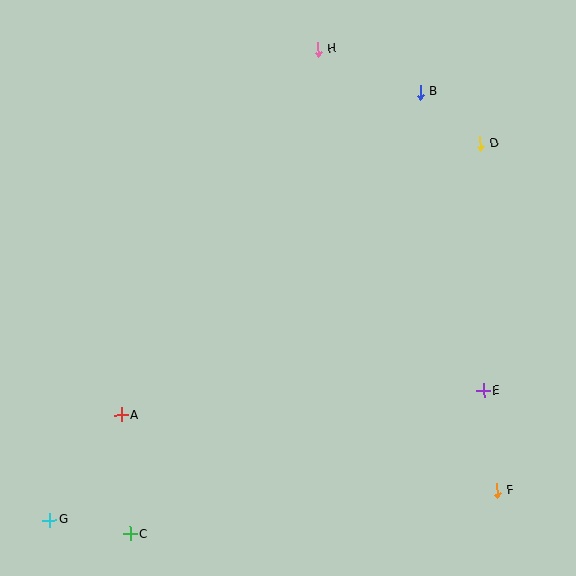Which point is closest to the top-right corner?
Point D is closest to the top-right corner.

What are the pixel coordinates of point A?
Point A is at (121, 415).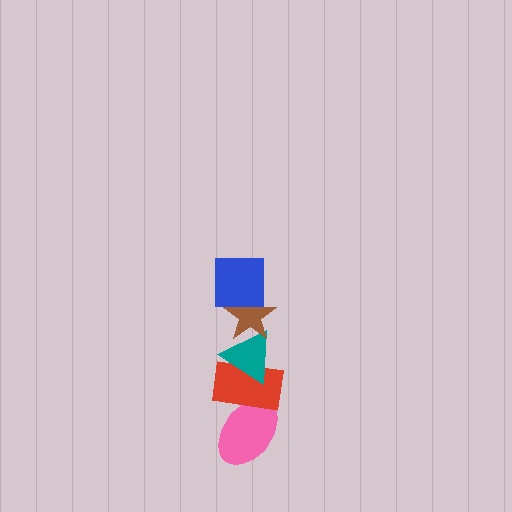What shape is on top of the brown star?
The blue square is on top of the brown star.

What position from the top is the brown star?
The brown star is 2nd from the top.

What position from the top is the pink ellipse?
The pink ellipse is 5th from the top.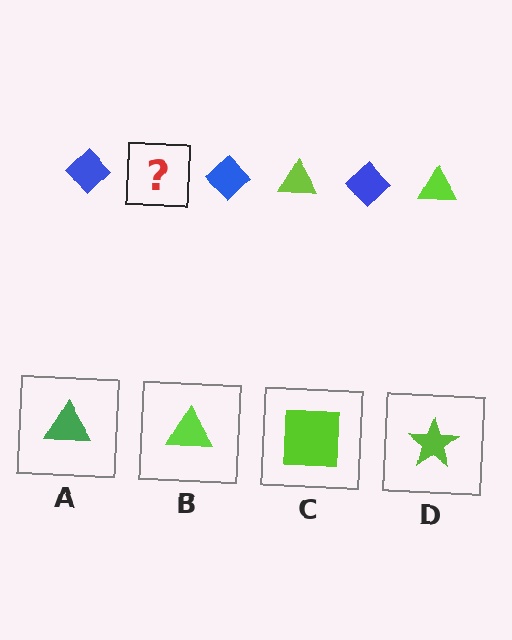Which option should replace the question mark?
Option B.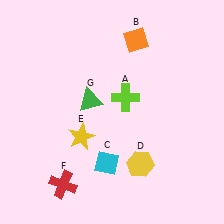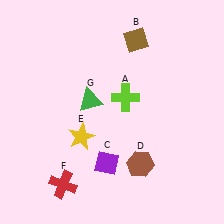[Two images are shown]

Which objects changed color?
B changed from orange to brown. C changed from cyan to purple. D changed from yellow to brown.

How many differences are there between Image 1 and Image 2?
There are 3 differences between the two images.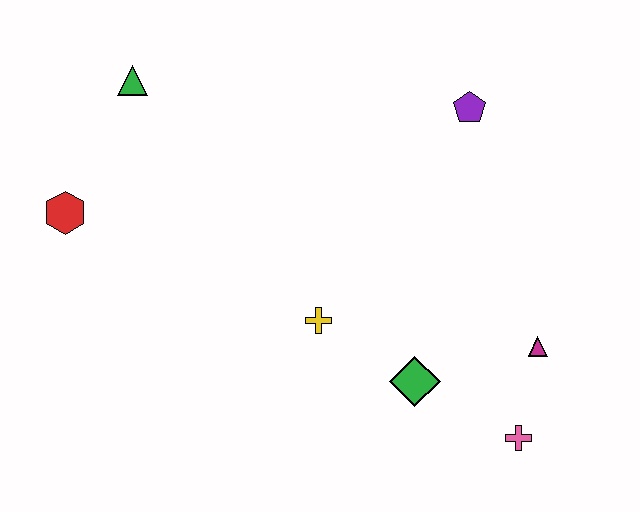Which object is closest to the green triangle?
The red hexagon is closest to the green triangle.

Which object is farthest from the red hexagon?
The pink cross is farthest from the red hexagon.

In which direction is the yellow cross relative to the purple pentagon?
The yellow cross is below the purple pentagon.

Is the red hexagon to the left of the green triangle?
Yes